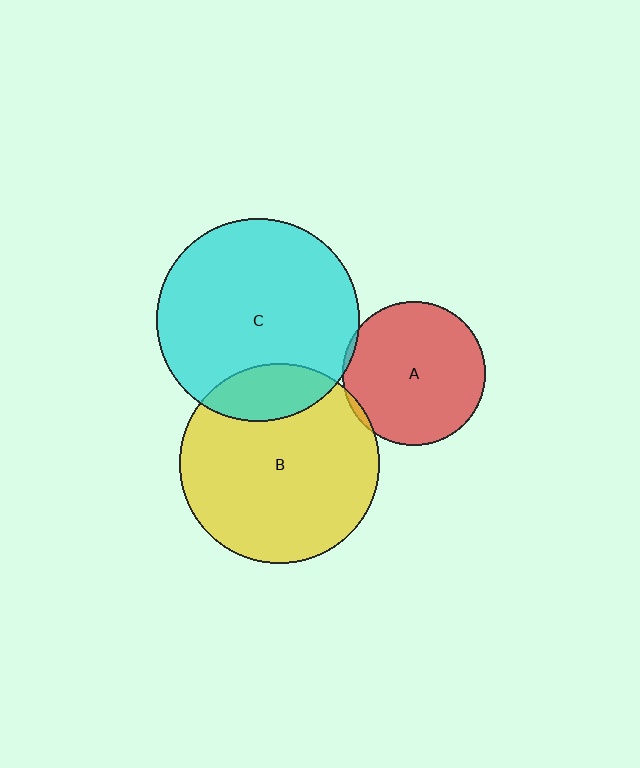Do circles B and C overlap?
Yes.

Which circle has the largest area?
Circle C (cyan).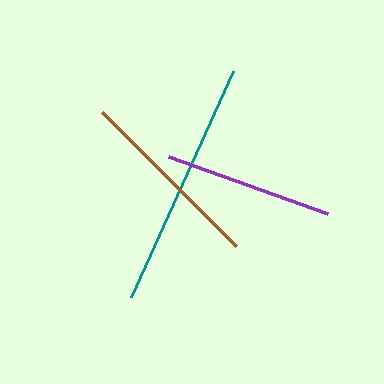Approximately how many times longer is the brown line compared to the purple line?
The brown line is approximately 1.1 times the length of the purple line.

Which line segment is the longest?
The teal line is the longest at approximately 249 pixels.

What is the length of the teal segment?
The teal segment is approximately 249 pixels long.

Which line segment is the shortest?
The purple line is the shortest at approximately 170 pixels.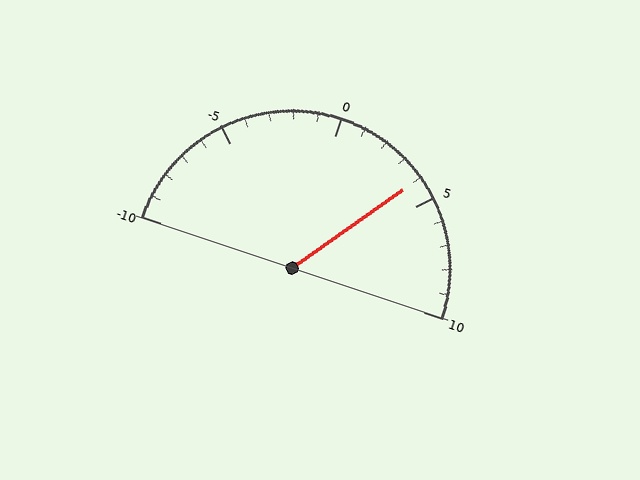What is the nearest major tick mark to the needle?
The nearest major tick mark is 5.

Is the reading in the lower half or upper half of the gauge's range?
The reading is in the upper half of the range (-10 to 10).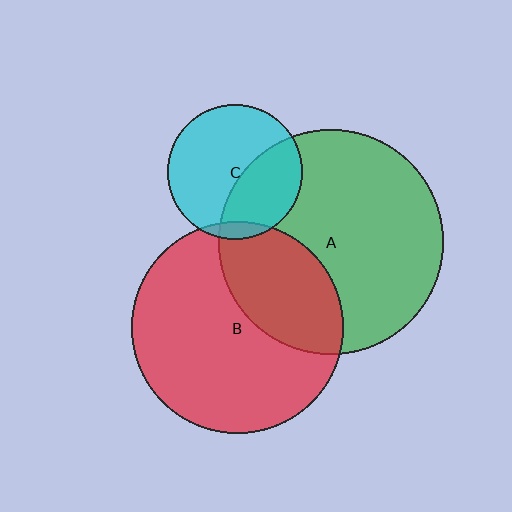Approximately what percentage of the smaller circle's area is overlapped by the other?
Approximately 5%.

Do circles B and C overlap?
Yes.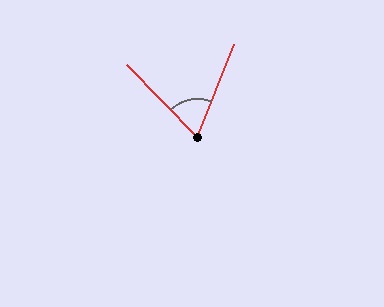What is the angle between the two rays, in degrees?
Approximately 66 degrees.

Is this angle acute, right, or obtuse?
It is acute.